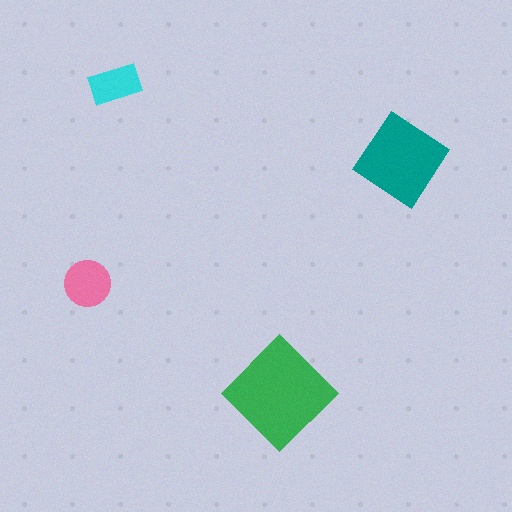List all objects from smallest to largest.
The cyan rectangle, the pink circle, the teal diamond, the green diamond.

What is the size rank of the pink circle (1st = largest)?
3rd.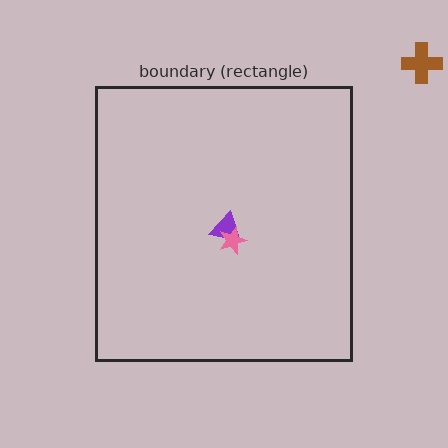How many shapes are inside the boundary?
2 inside, 1 outside.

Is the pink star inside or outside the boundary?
Inside.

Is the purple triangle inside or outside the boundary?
Inside.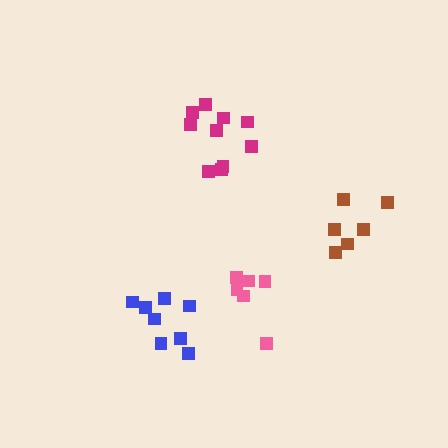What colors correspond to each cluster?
The clusters are colored: pink, blue, magenta, brown.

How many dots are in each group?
Group 1: 6 dots, Group 2: 8 dots, Group 3: 10 dots, Group 4: 6 dots (30 total).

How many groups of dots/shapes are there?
There are 4 groups.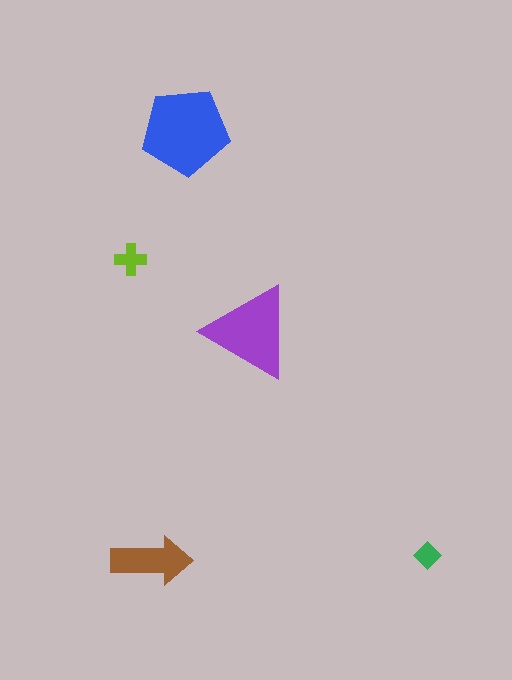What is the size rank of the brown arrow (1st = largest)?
3rd.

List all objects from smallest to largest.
The green diamond, the lime cross, the brown arrow, the purple triangle, the blue pentagon.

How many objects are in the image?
There are 5 objects in the image.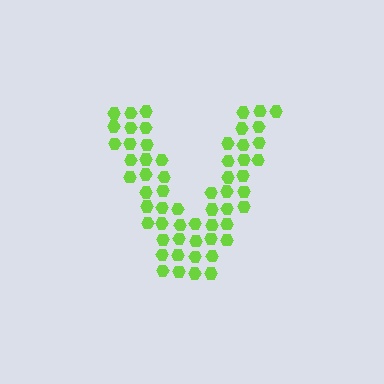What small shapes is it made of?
It is made of small hexagons.